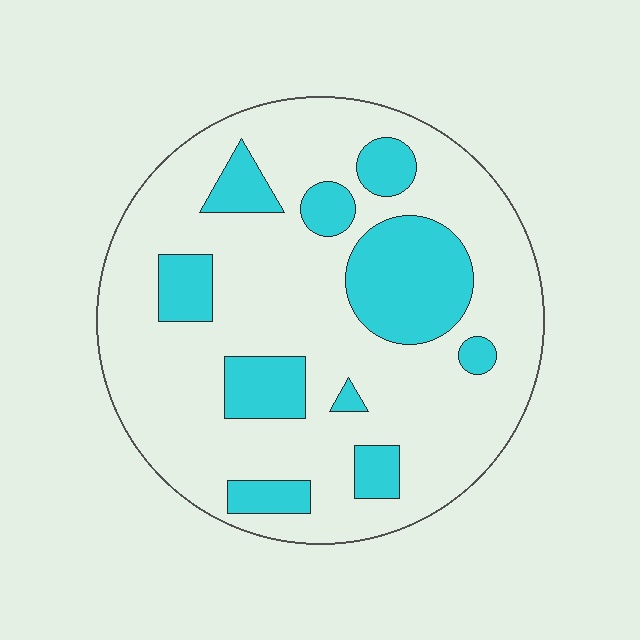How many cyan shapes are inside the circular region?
10.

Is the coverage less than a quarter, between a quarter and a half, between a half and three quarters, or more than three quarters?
Less than a quarter.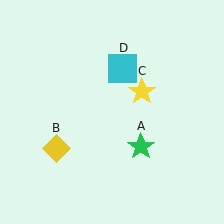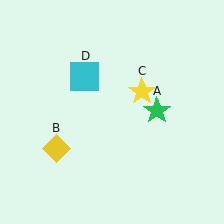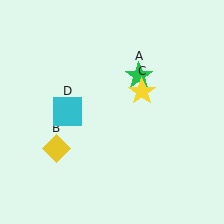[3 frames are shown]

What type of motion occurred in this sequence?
The green star (object A), cyan square (object D) rotated counterclockwise around the center of the scene.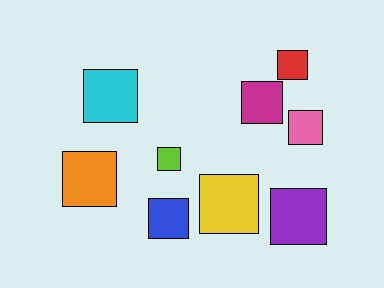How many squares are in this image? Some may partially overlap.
There are 9 squares.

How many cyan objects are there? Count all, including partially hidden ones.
There is 1 cyan object.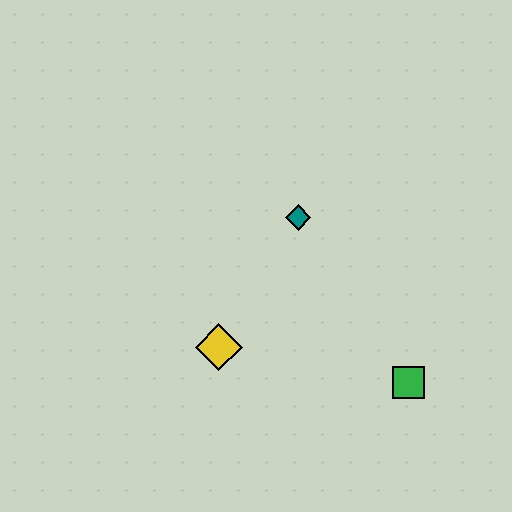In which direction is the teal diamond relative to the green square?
The teal diamond is above the green square.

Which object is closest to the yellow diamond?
The teal diamond is closest to the yellow diamond.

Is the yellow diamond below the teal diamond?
Yes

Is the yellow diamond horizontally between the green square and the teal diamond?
No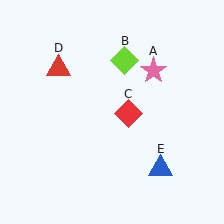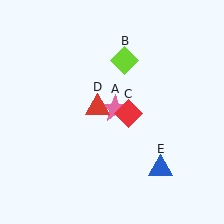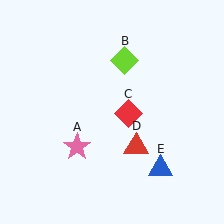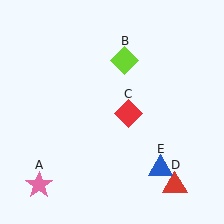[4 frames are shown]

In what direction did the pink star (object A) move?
The pink star (object A) moved down and to the left.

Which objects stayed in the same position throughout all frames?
Lime diamond (object B) and red diamond (object C) and blue triangle (object E) remained stationary.